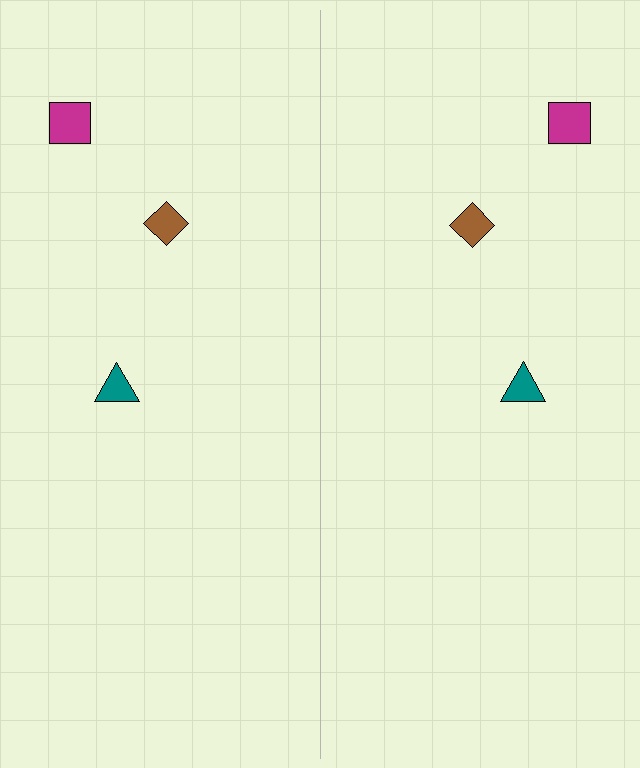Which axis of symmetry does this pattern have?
The pattern has a vertical axis of symmetry running through the center of the image.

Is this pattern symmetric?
Yes, this pattern has bilateral (reflection) symmetry.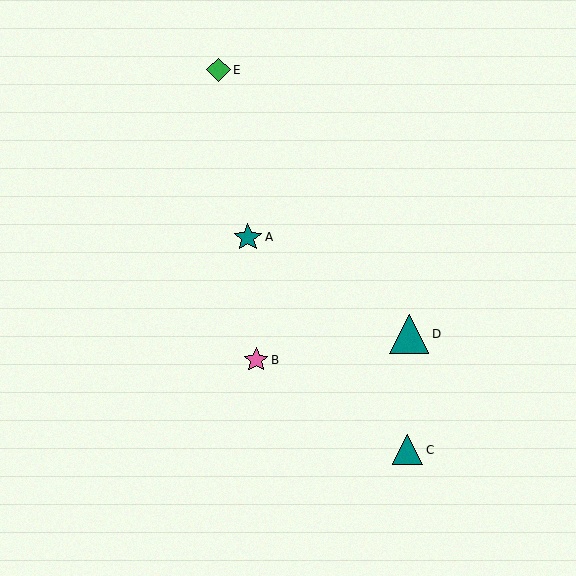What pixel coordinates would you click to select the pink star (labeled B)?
Click at (256, 360) to select the pink star B.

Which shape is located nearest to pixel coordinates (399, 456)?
The teal triangle (labeled C) at (408, 450) is nearest to that location.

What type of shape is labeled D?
Shape D is a teal triangle.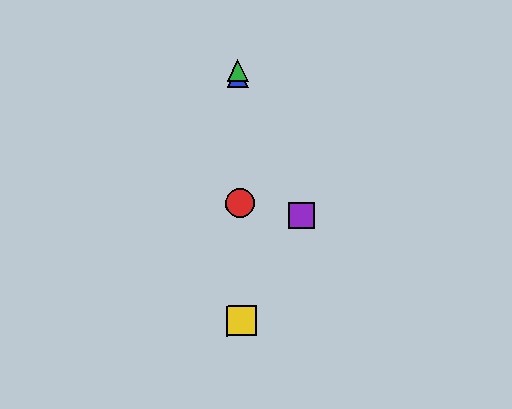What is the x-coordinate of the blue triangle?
The blue triangle is at x≈238.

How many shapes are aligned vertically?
4 shapes (the red circle, the blue triangle, the green triangle, the yellow square) are aligned vertically.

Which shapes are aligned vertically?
The red circle, the blue triangle, the green triangle, the yellow square are aligned vertically.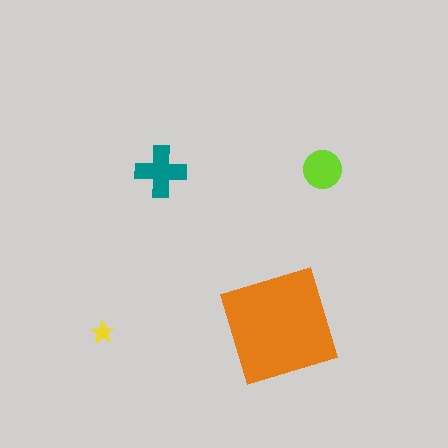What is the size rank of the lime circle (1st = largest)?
3rd.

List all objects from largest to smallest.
The orange square, the teal cross, the lime circle, the yellow star.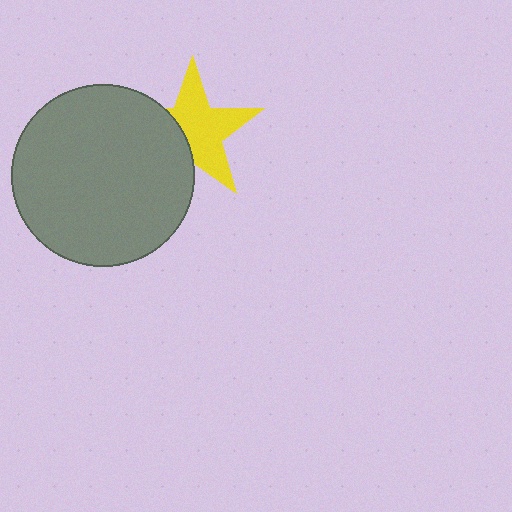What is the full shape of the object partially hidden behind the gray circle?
The partially hidden object is a yellow star.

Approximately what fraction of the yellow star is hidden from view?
Roughly 36% of the yellow star is hidden behind the gray circle.